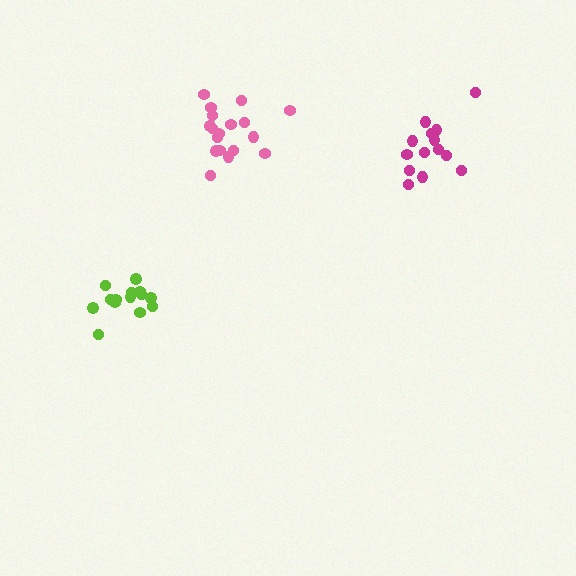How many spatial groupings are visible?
There are 3 spatial groupings.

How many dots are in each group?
Group 1: 14 dots, Group 2: 18 dots, Group 3: 14 dots (46 total).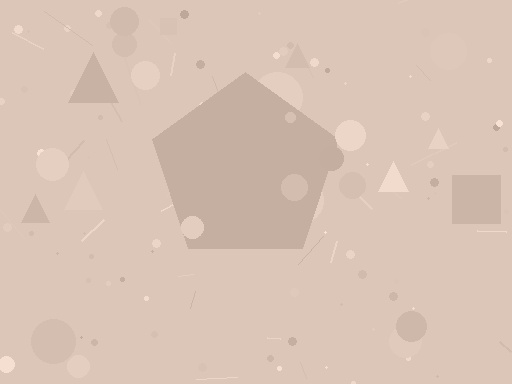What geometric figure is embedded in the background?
A pentagon is embedded in the background.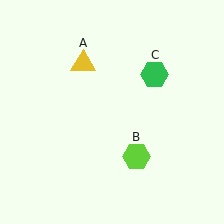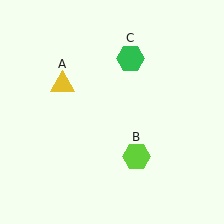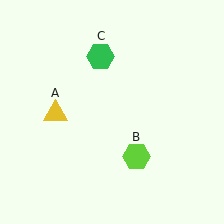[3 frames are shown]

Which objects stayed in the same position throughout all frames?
Lime hexagon (object B) remained stationary.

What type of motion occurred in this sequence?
The yellow triangle (object A), green hexagon (object C) rotated counterclockwise around the center of the scene.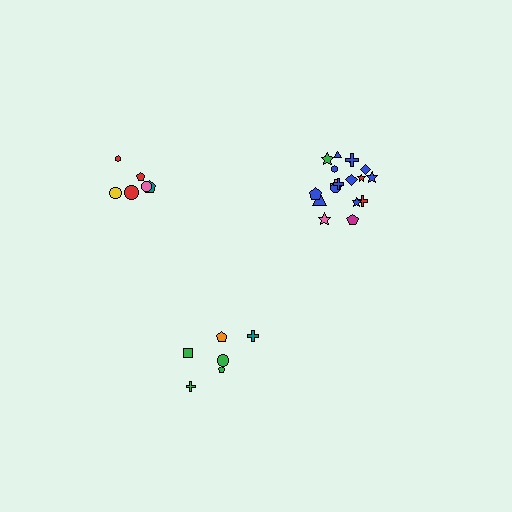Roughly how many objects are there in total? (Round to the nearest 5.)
Roughly 30 objects in total.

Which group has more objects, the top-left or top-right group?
The top-right group.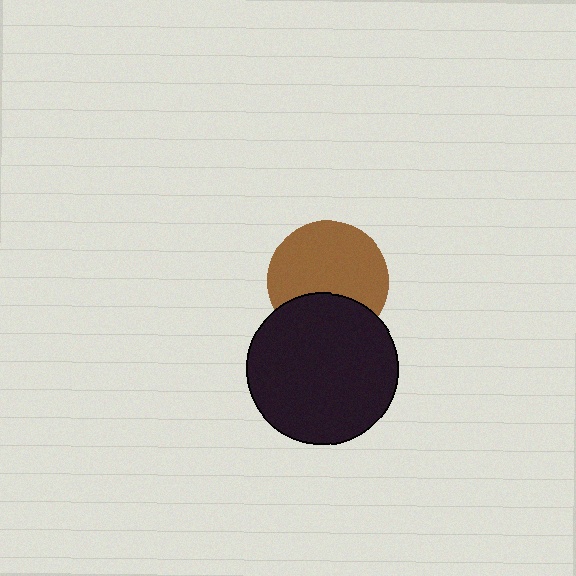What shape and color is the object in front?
The object in front is a black circle.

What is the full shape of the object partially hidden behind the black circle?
The partially hidden object is a brown circle.